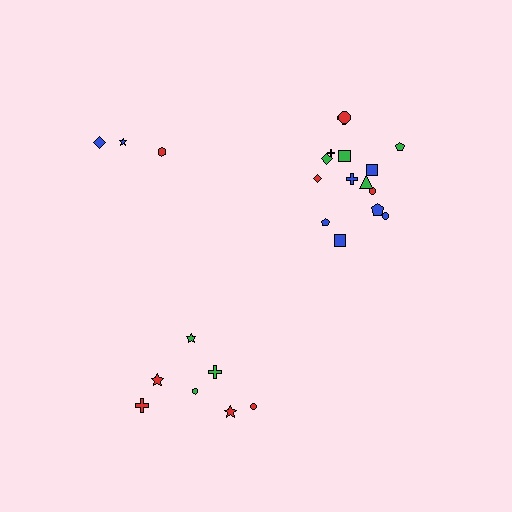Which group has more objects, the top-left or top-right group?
The top-right group.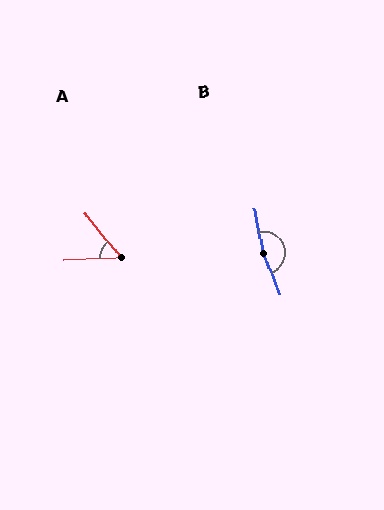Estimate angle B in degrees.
Approximately 169 degrees.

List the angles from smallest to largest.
A (53°), B (169°).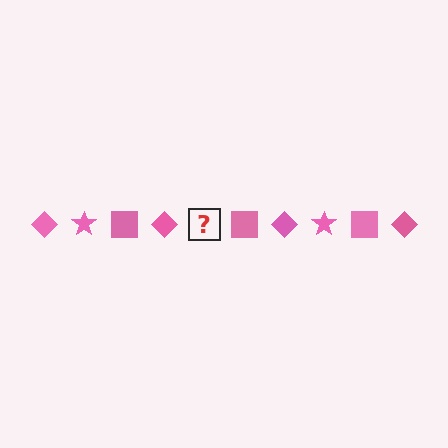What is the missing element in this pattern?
The missing element is a pink star.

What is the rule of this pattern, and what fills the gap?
The rule is that the pattern cycles through diamond, star, square shapes in pink. The gap should be filled with a pink star.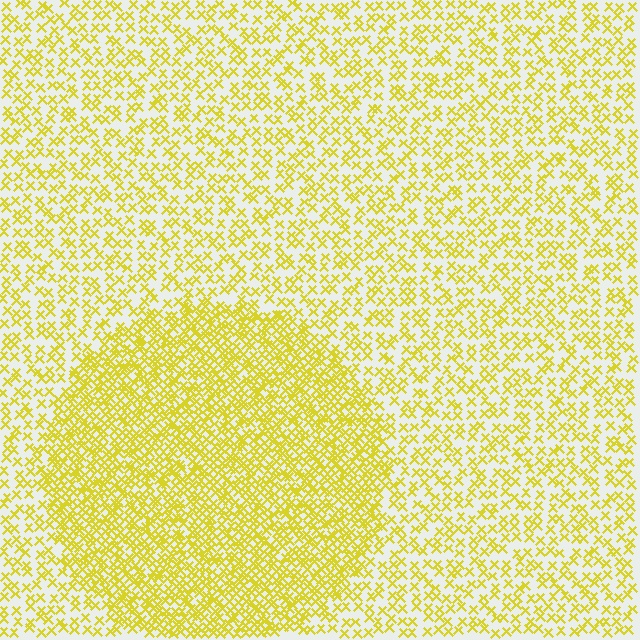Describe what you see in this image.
The image contains small yellow elements arranged at two different densities. A circle-shaped region is visible where the elements are more densely packed than the surrounding area.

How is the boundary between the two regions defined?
The boundary is defined by a change in element density (approximately 2.1x ratio). All elements are the same color, size, and shape.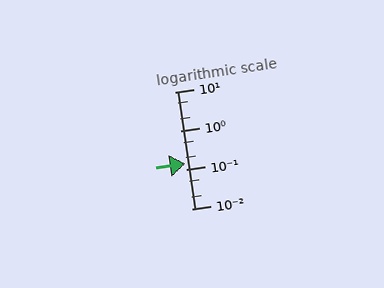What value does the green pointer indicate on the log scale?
The pointer indicates approximately 0.14.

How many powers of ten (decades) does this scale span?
The scale spans 3 decades, from 0.01 to 10.